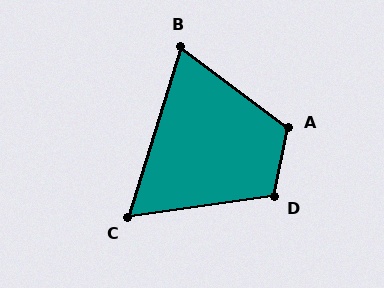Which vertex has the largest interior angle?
A, at approximately 115 degrees.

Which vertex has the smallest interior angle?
C, at approximately 65 degrees.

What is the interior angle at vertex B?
Approximately 71 degrees (acute).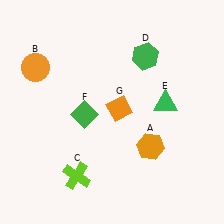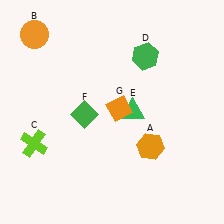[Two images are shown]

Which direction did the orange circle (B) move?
The orange circle (B) moved up.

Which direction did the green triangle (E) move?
The green triangle (E) moved left.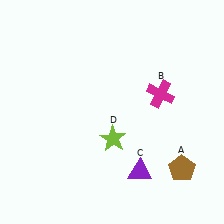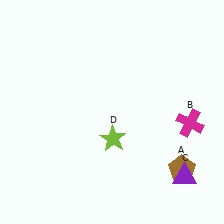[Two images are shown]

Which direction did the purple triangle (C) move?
The purple triangle (C) moved right.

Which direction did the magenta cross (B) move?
The magenta cross (B) moved right.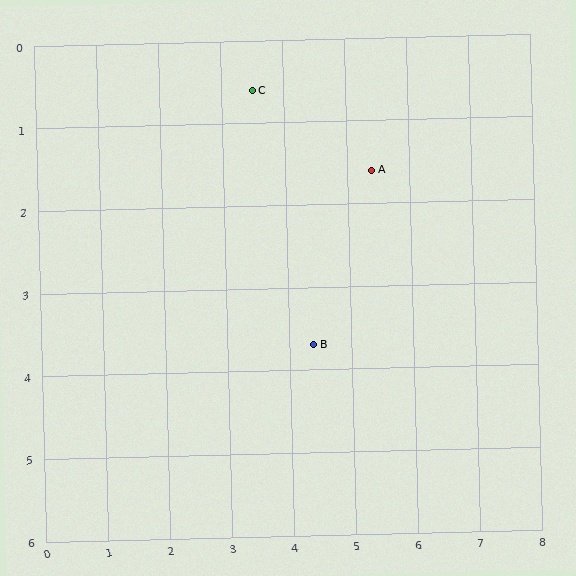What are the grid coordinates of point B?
Point B is at approximately (4.4, 3.7).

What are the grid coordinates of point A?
Point A is at approximately (5.4, 1.6).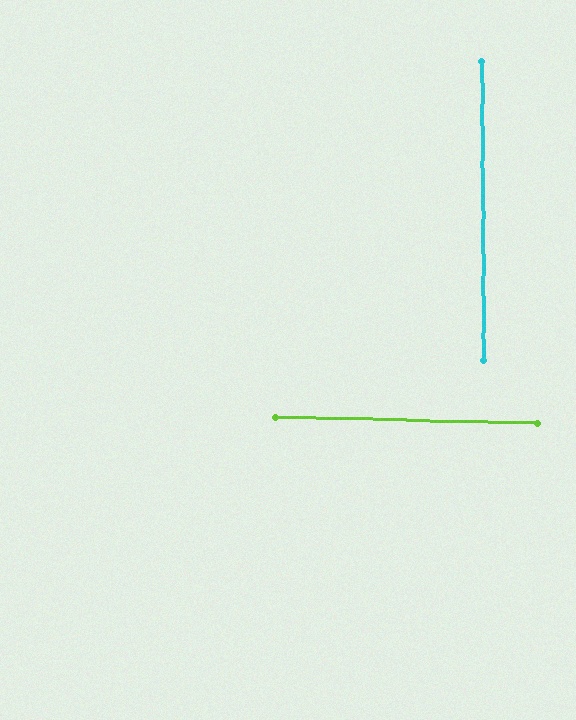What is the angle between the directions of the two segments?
Approximately 88 degrees.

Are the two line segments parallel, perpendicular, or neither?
Perpendicular — they meet at approximately 88°.